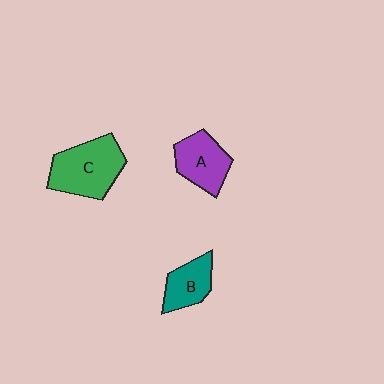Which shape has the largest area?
Shape C (green).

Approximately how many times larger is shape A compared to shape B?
Approximately 1.2 times.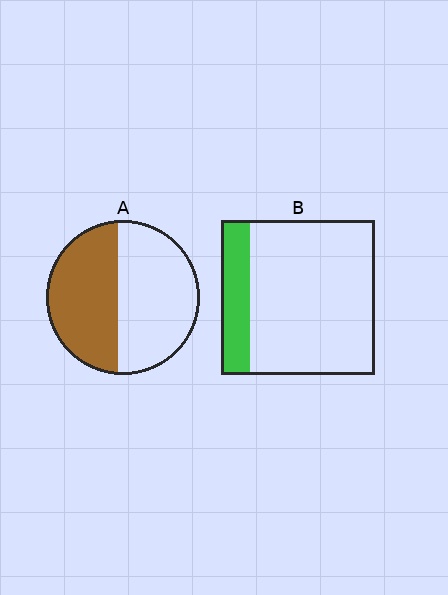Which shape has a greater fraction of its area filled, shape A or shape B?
Shape A.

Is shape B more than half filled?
No.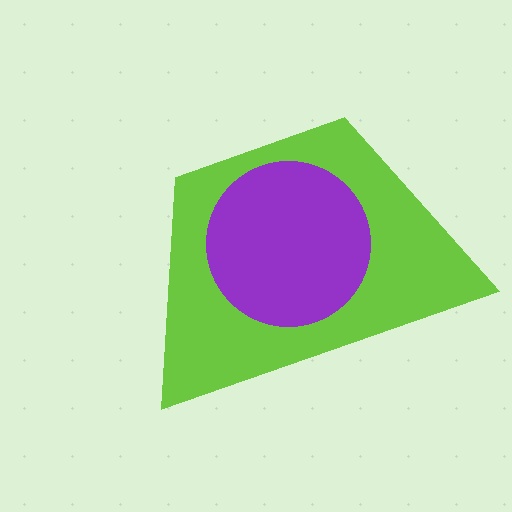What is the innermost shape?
The purple circle.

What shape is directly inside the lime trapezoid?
The purple circle.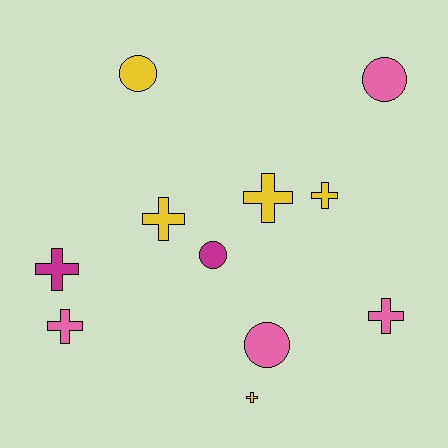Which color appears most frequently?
Yellow, with 5 objects.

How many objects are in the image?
There are 11 objects.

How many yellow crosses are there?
There are 4 yellow crosses.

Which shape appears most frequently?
Cross, with 7 objects.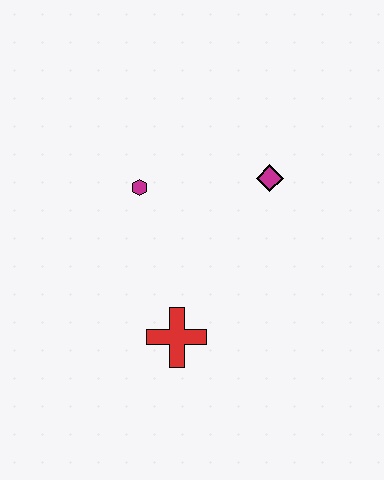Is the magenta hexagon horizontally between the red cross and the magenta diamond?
No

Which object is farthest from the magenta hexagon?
The red cross is farthest from the magenta hexagon.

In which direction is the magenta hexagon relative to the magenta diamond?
The magenta hexagon is to the left of the magenta diamond.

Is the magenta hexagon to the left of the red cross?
Yes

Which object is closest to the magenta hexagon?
The magenta diamond is closest to the magenta hexagon.